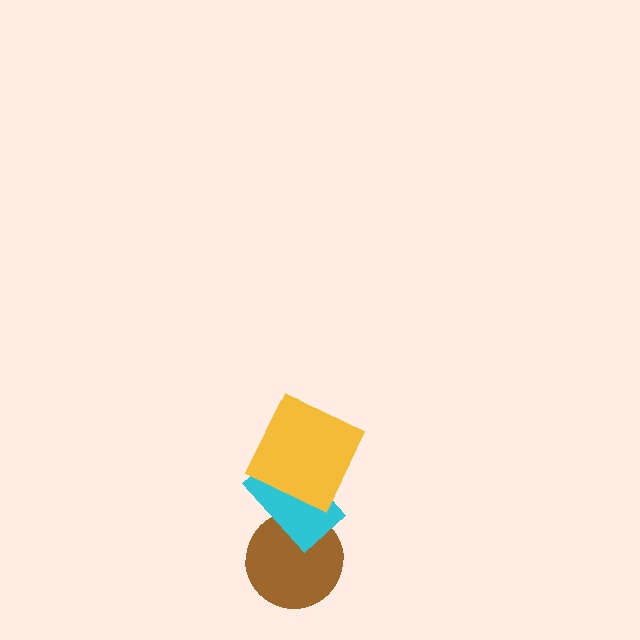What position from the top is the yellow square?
The yellow square is 1st from the top.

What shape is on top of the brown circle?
The cyan rectangle is on top of the brown circle.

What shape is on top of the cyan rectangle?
The yellow square is on top of the cyan rectangle.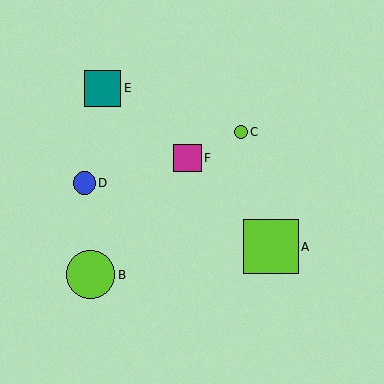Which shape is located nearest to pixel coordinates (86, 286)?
The lime circle (labeled B) at (90, 275) is nearest to that location.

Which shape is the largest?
The lime square (labeled A) is the largest.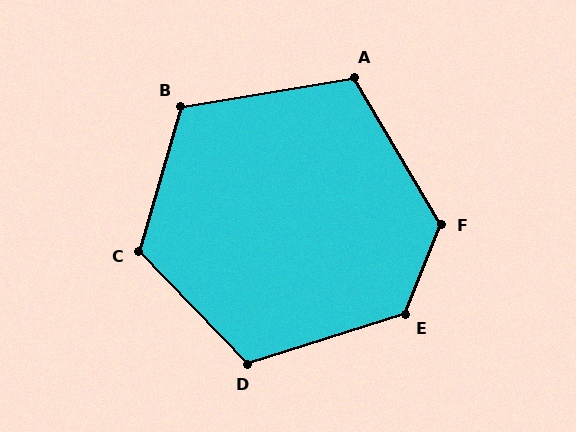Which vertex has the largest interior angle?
E, at approximately 129 degrees.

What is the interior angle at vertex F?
Approximately 128 degrees (obtuse).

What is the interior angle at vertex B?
Approximately 115 degrees (obtuse).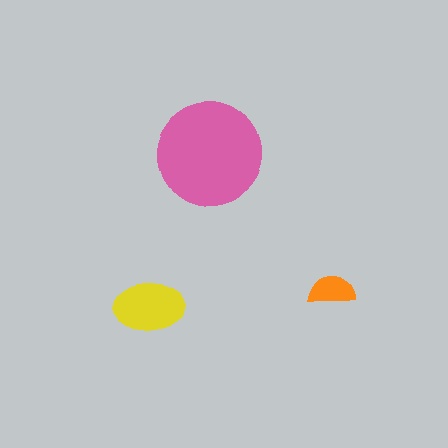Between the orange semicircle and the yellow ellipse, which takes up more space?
The yellow ellipse.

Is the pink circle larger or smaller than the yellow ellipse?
Larger.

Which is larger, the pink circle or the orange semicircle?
The pink circle.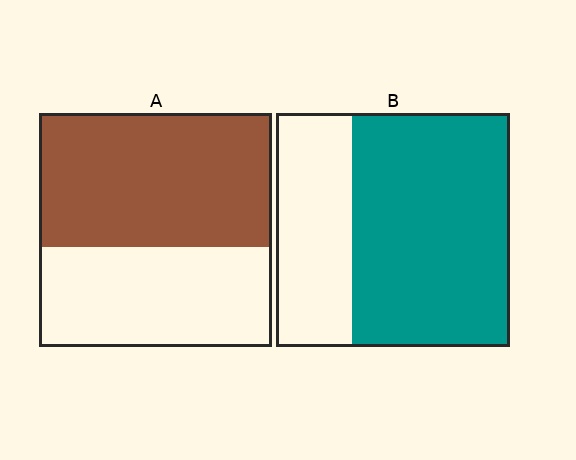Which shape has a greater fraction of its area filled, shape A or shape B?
Shape B.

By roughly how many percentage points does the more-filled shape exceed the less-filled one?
By roughly 10 percentage points (B over A).